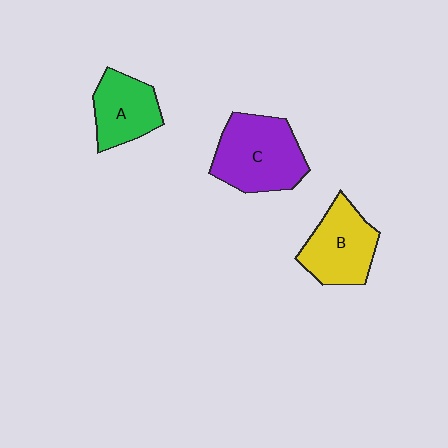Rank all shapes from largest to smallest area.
From largest to smallest: C (purple), B (yellow), A (green).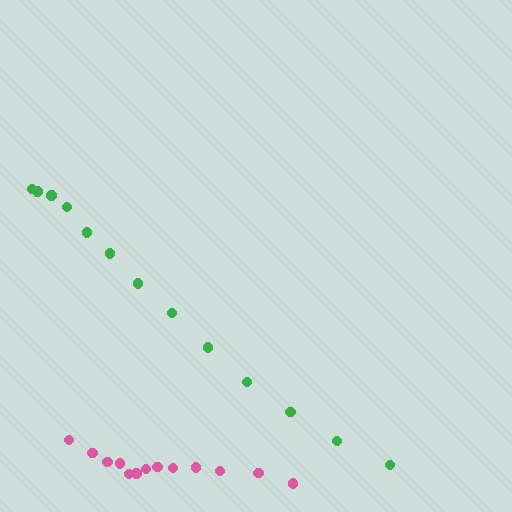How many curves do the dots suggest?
There are 2 distinct paths.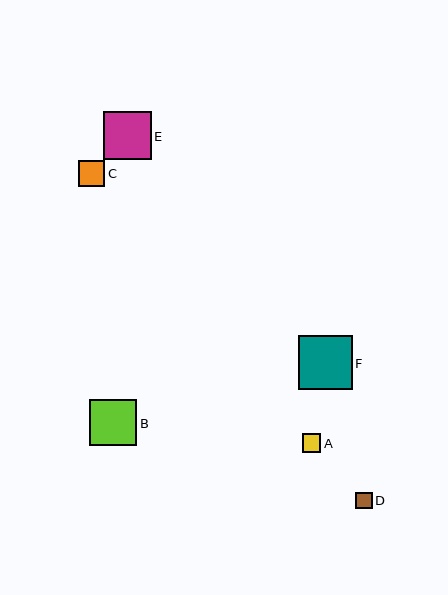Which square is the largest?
Square F is the largest with a size of approximately 54 pixels.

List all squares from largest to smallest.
From largest to smallest: F, E, B, C, A, D.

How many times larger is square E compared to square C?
Square E is approximately 1.8 times the size of square C.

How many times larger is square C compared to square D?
Square C is approximately 1.6 times the size of square D.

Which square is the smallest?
Square D is the smallest with a size of approximately 17 pixels.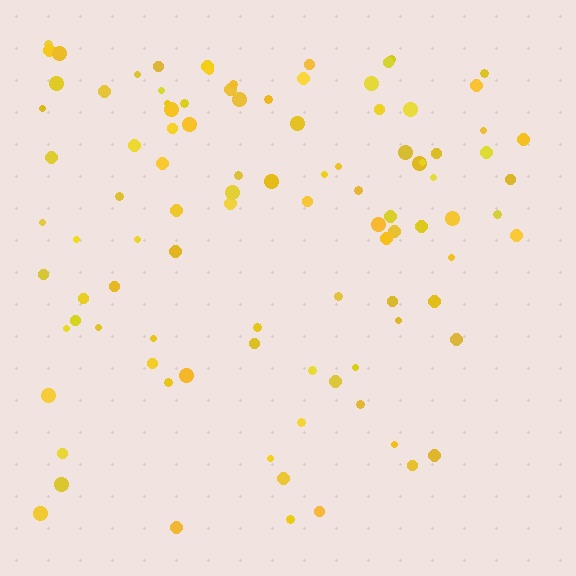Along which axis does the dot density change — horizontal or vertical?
Vertical.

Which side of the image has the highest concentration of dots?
The top.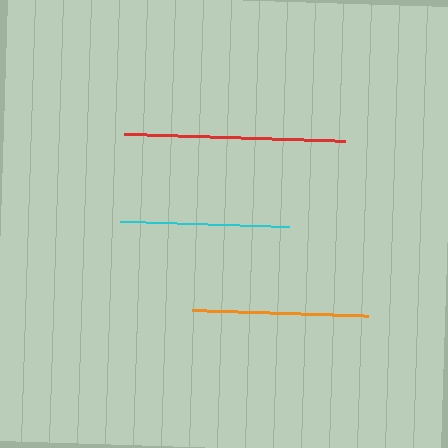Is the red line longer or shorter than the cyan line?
The red line is longer than the cyan line.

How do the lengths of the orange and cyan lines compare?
The orange and cyan lines are approximately the same length.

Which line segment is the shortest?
The cyan line is the shortest at approximately 169 pixels.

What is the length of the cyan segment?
The cyan segment is approximately 169 pixels long.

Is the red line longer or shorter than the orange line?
The red line is longer than the orange line.